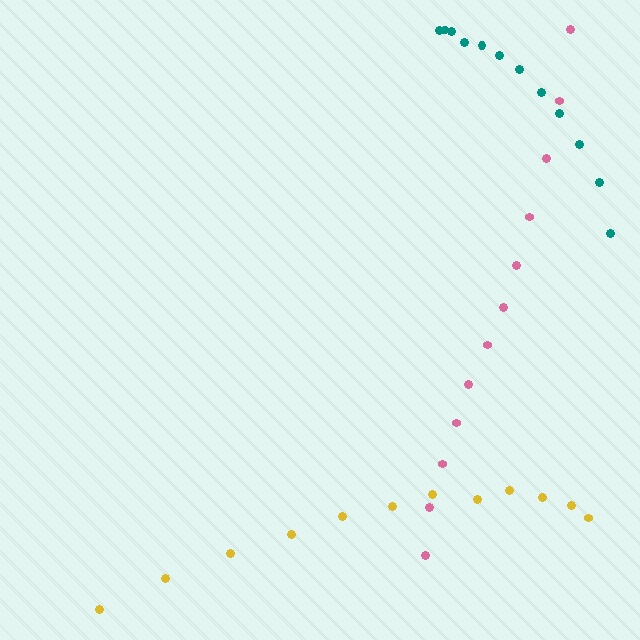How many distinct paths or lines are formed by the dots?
There are 3 distinct paths.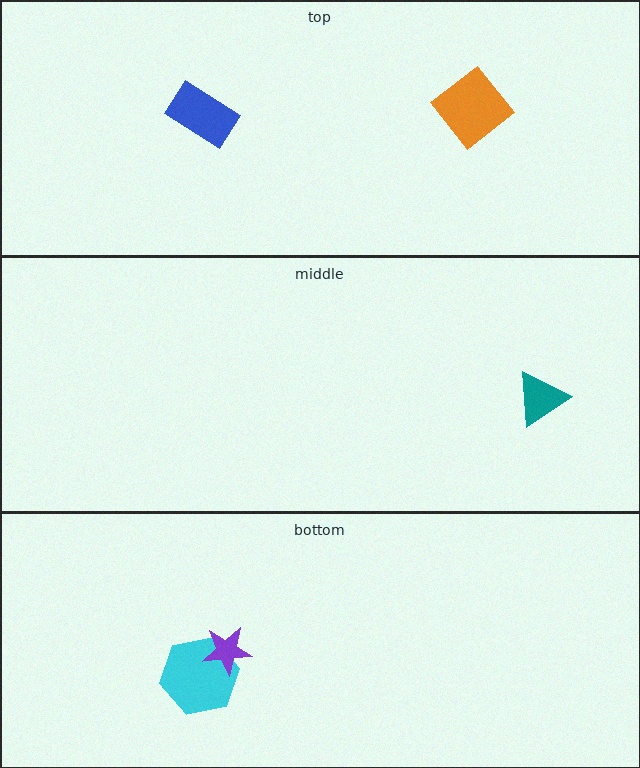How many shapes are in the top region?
2.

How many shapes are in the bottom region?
2.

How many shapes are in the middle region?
1.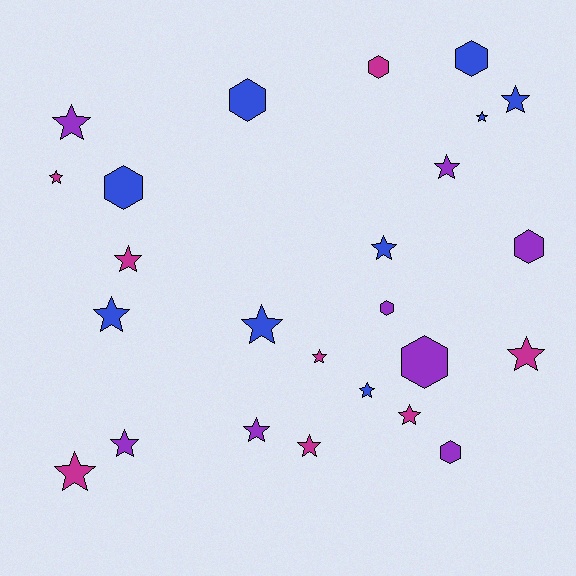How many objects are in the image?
There are 25 objects.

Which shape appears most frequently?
Star, with 17 objects.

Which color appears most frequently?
Blue, with 9 objects.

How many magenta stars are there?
There are 7 magenta stars.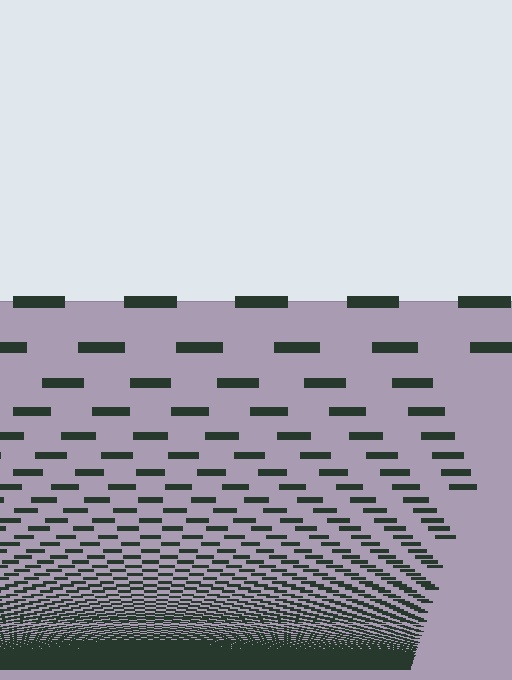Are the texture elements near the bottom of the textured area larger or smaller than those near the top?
Smaller. The gradient is inverted — elements near the bottom are smaller and denser.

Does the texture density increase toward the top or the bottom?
Density increases toward the bottom.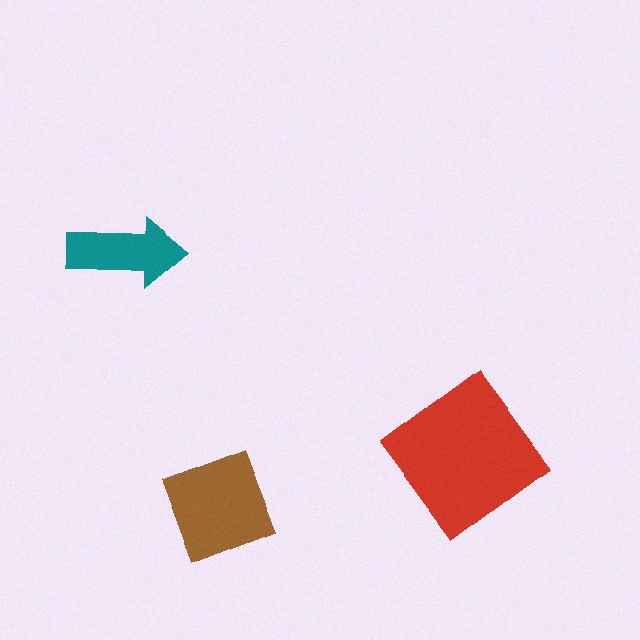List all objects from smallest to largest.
The teal arrow, the brown diamond, the red diamond.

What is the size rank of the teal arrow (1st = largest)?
3rd.